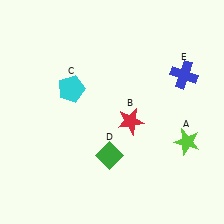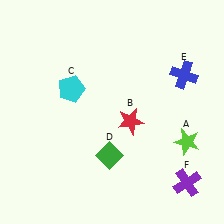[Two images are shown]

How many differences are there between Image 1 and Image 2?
There is 1 difference between the two images.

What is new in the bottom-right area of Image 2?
A purple cross (F) was added in the bottom-right area of Image 2.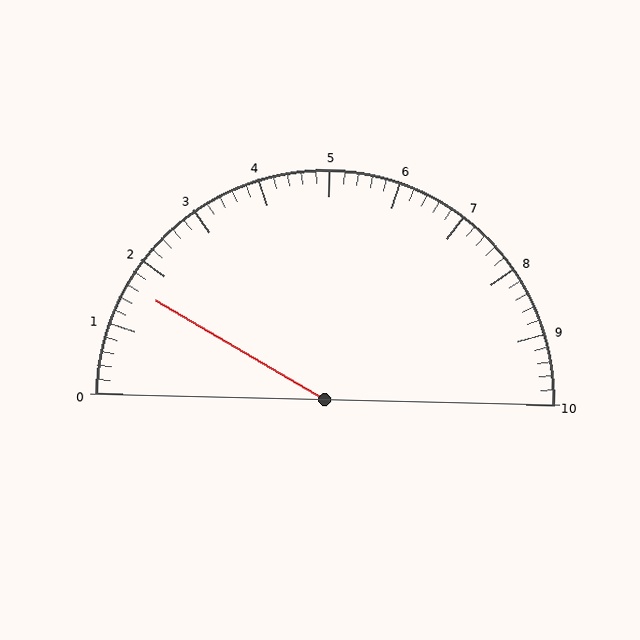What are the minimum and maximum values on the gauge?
The gauge ranges from 0 to 10.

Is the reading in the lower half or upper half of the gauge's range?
The reading is in the lower half of the range (0 to 10).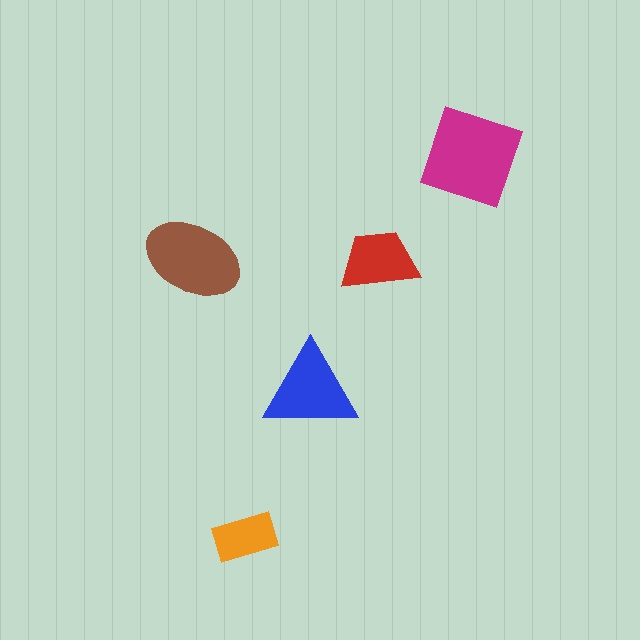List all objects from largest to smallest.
The magenta diamond, the brown ellipse, the blue triangle, the red trapezoid, the orange rectangle.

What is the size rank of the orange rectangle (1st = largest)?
5th.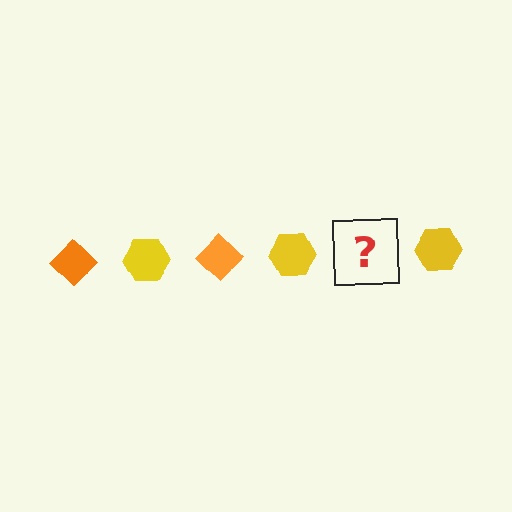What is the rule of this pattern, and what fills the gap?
The rule is that the pattern alternates between orange diamond and yellow hexagon. The gap should be filled with an orange diamond.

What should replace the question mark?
The question mark should be replaced with an orange diamond.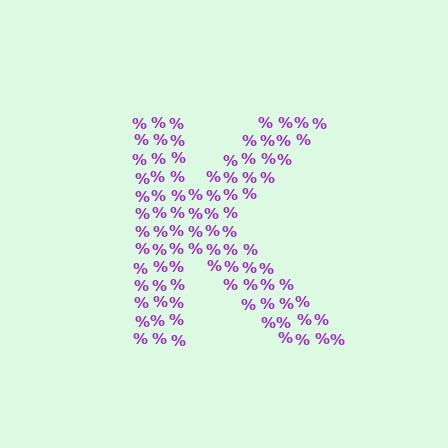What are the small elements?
The small elements are percent signs.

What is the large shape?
The large shape is the letter K.